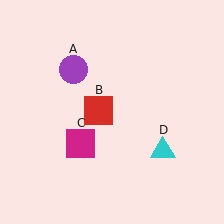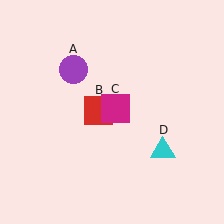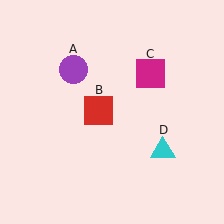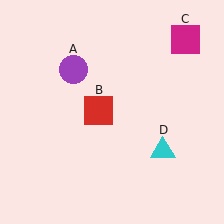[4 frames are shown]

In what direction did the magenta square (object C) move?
The magenta square (object C) moved up and to the right.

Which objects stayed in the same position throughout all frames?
Purple circle (object A) and red square (object B) and cyan triangle (object D) remained stationary.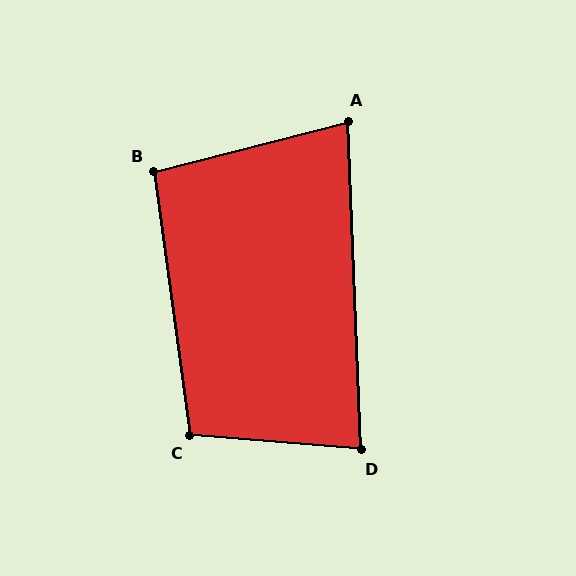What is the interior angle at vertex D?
Approximately 83 degrees (acute).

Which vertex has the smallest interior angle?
A, at approximately 78 degrees.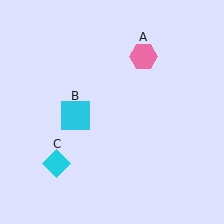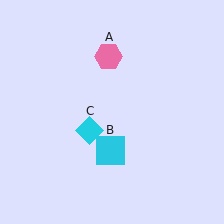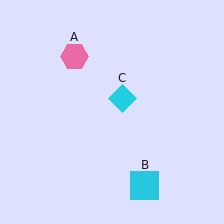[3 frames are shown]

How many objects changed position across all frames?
3 objects changed position: pink hexagon (object A), cyan square (object B), cyan diamond (object C).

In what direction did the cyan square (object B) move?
The cyan square (object B) moved down and to the right.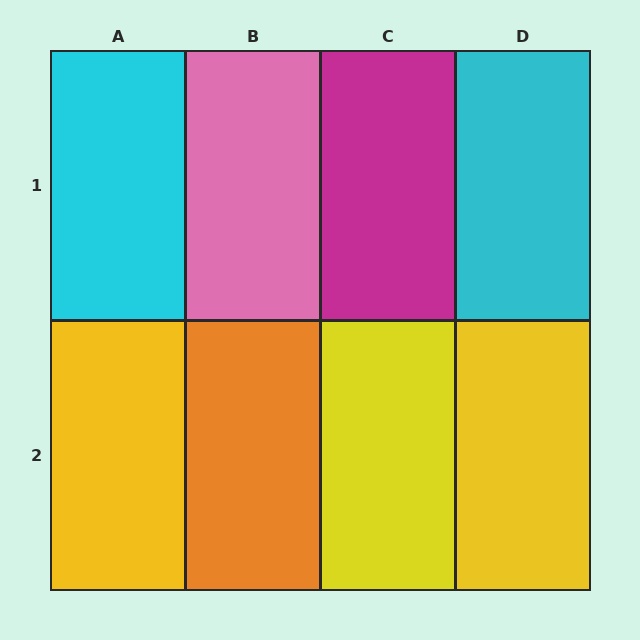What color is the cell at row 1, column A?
Cyan.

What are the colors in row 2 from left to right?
Yellow, orange, yellow, yellow.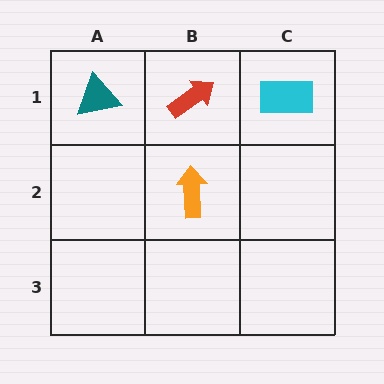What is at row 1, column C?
A cyan rectangle.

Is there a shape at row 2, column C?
No, that cell is empty.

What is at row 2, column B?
An orange arrow.